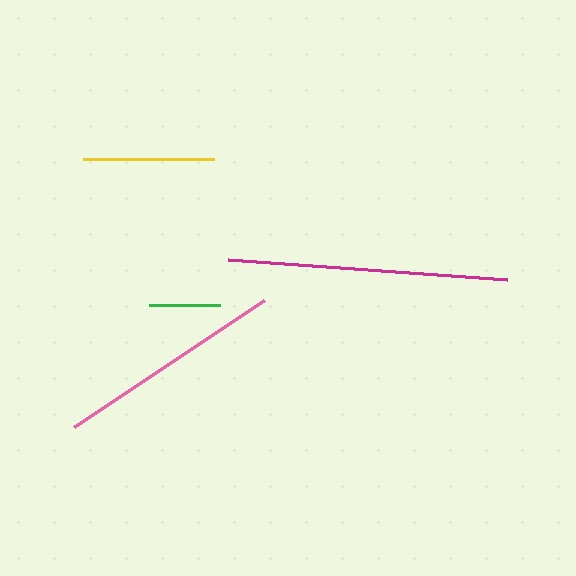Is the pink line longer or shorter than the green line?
The pink line is longer than the green line.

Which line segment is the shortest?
The green line is the shortest at approximately 72 pixels.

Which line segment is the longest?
The magenta line is the longest at approximately 280 pixels.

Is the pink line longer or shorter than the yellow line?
The pink line is longer than the yellow line.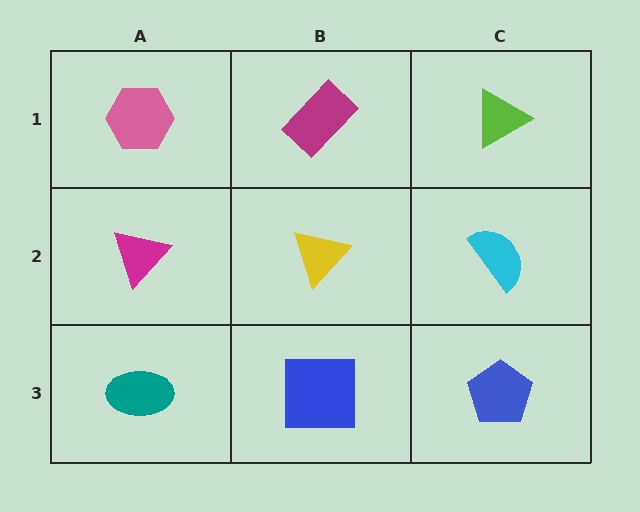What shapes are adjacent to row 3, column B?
A yellow triangle (row 2, column B), a teal ellipse (row 3, column A), a blue pentagon (row 3, column C).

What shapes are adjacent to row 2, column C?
A lime triangle (row 1, column C), a blue pentagon (row 3, column C), a yellow triangle (row 2, column B).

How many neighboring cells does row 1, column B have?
3.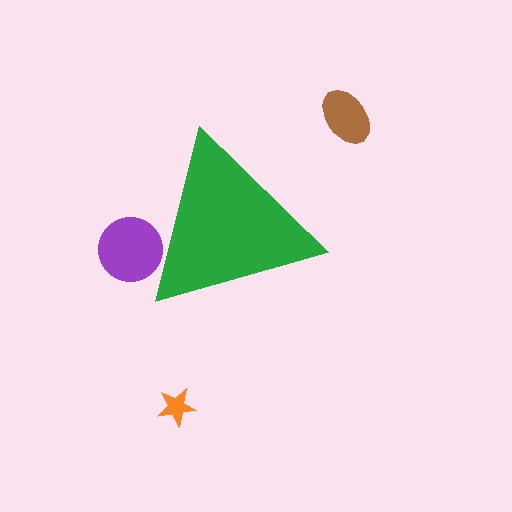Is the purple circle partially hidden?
Yes, the purple circle is partially hidden behind the green triangle.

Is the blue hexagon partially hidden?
Yes, the blue hexagon is partially hidden behind the green triangle.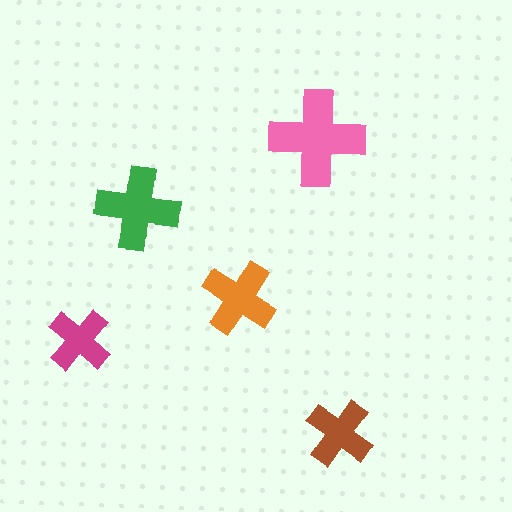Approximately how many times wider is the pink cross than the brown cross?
About 1.5 times wider.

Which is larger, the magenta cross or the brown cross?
The brown one.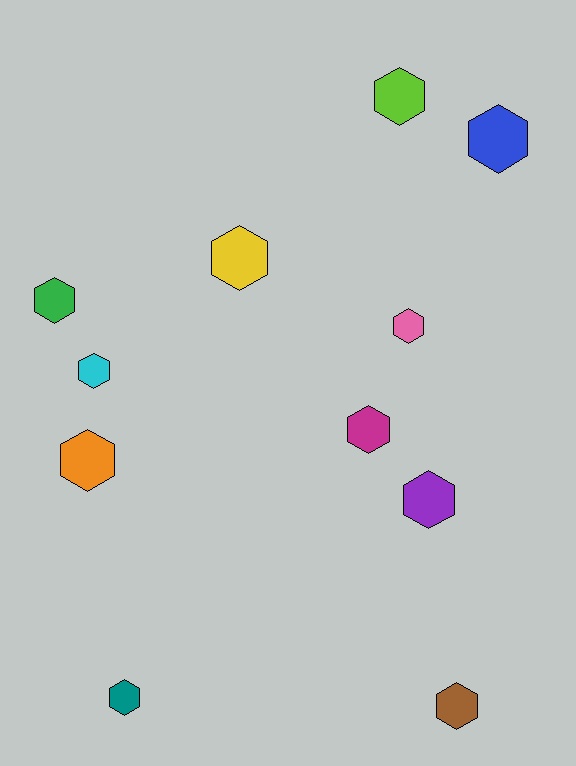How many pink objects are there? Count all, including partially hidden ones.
There is 1 pink object.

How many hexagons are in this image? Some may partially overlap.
There are 11 hexagons.